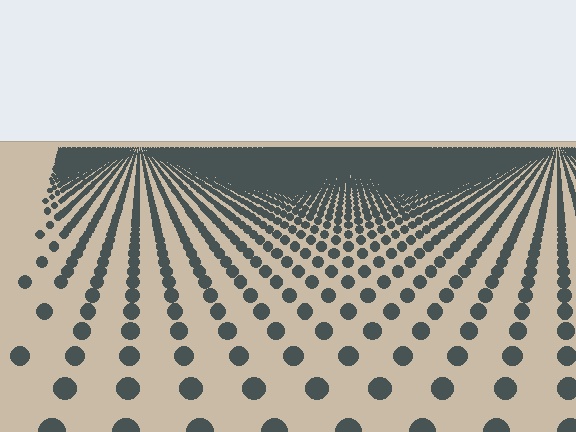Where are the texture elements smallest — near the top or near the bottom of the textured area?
Near the top.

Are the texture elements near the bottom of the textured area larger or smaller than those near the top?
Larger. Near the bottom, elements are closer to the viewer and appear at a bigger on-screen size.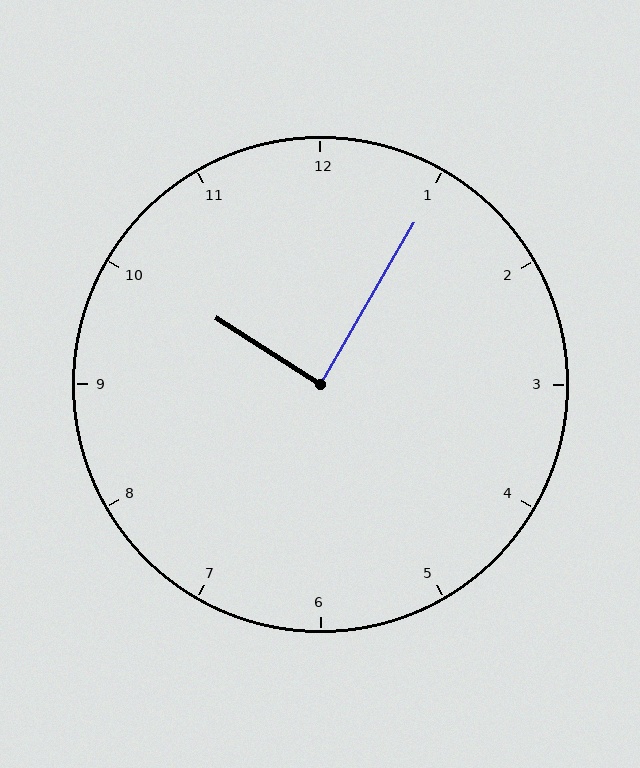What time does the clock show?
10:05.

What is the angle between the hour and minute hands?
Approximately 88 degrees.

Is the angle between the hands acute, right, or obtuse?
It is right.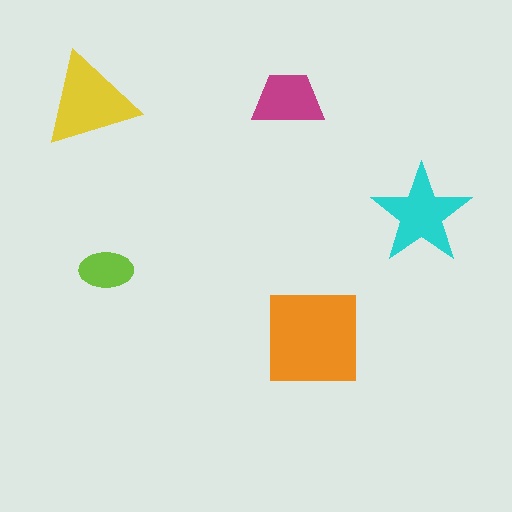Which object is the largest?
The orange square.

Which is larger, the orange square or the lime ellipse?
The orange square.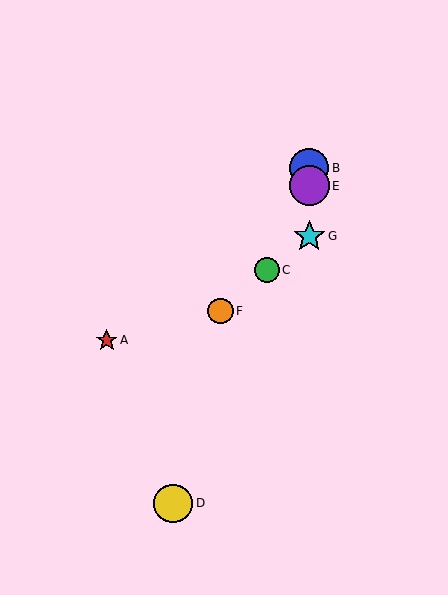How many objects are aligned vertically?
3 objects (B, E, G) are aligned vertically.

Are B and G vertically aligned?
Yes, both are at x≈309.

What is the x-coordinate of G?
Object G is at x≈309.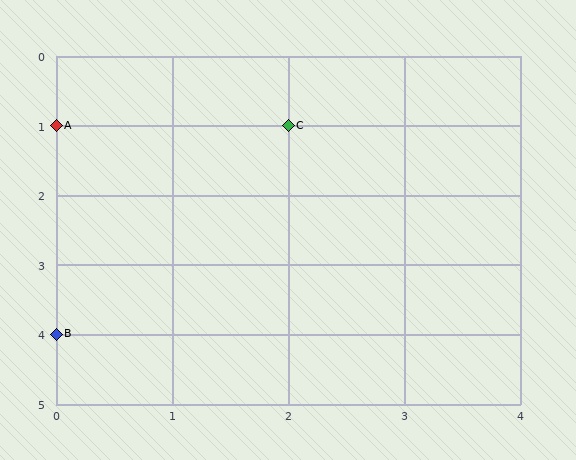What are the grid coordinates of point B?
Point B is at grid coordinates (0, 4).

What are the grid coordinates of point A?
Point A is at grid coordinates (0, 1).